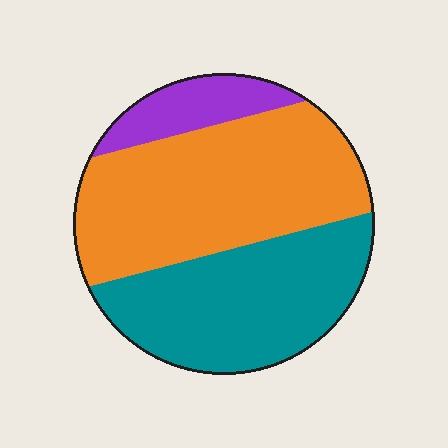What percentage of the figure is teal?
Teal takes up about two fifths (2/5) of the figure.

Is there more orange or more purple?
Orange.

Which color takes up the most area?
Orange, at roughly 50%.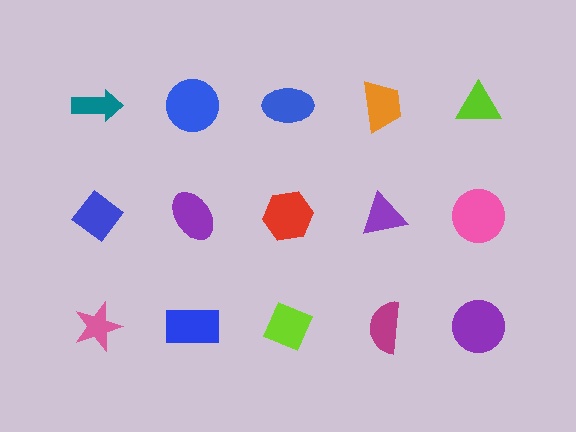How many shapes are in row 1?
5 shapes.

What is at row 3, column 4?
A magenta semicircle.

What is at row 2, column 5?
A pink circle.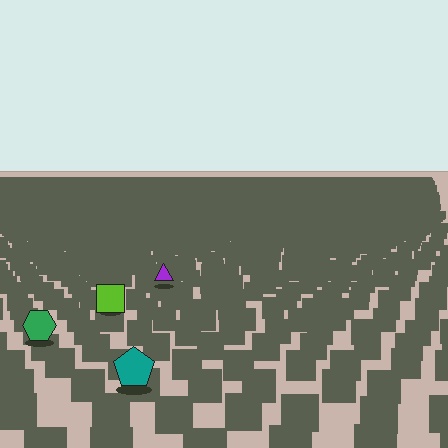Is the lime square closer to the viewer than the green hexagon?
No. The green hexagon is closer — you can tell from the texture gradient: the ground texture is coarser near it.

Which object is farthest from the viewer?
The purple triangle is farthest from the viewer. It appears smaller and the ground texture around it is denser.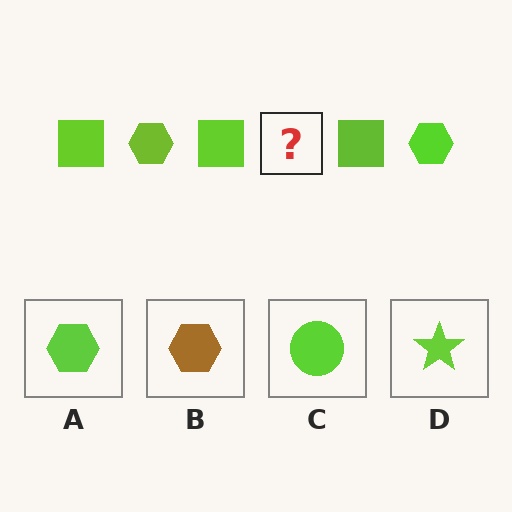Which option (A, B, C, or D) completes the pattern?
A.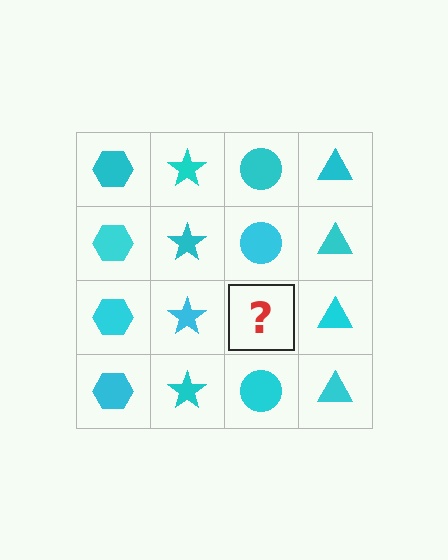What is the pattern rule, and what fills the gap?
The rule is that each column has a consistent shape. The gap should be filled with a cyan circle.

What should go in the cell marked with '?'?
The missing cell should contain a cyan circle.